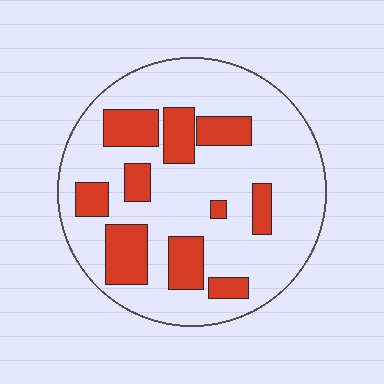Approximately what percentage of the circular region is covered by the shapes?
Approximately 25%.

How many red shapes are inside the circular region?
10.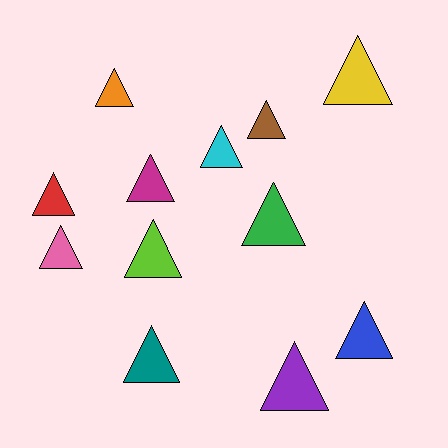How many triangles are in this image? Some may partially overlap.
There are 12 triangles.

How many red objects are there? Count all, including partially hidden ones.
There is 1 red object.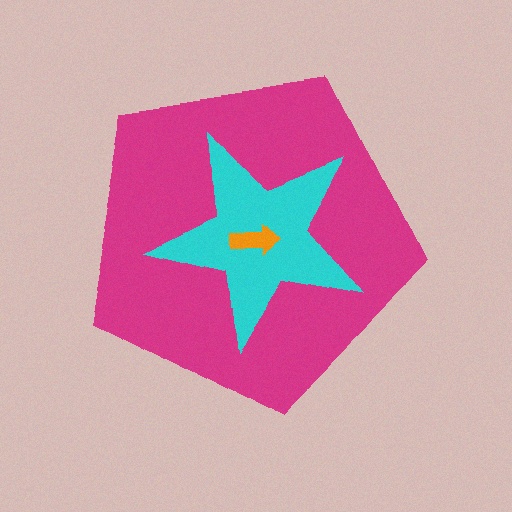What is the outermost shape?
The magenta pentagon.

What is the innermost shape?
The orange arrow.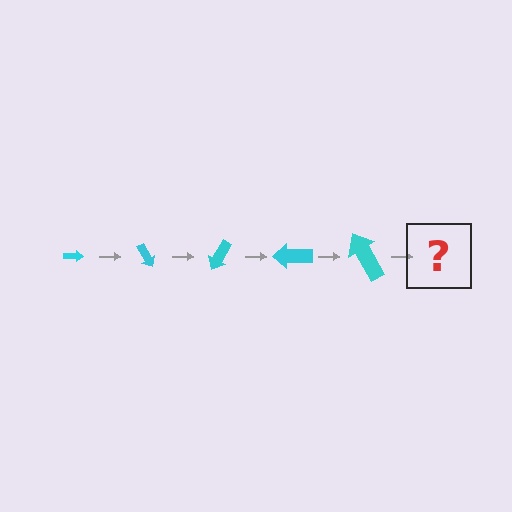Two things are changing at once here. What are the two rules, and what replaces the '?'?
The two rules are that the arrow grows larger each step and it rotates 60 degrees each step. The '?' should be an arrow, larger than the previous one and rotated 300 degrees from the start.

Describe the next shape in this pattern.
It should be an arrow, larger than the previous one and rotated 300 degrees from the start.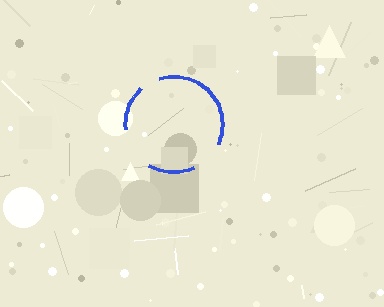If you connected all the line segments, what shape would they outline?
They would outline a circle.